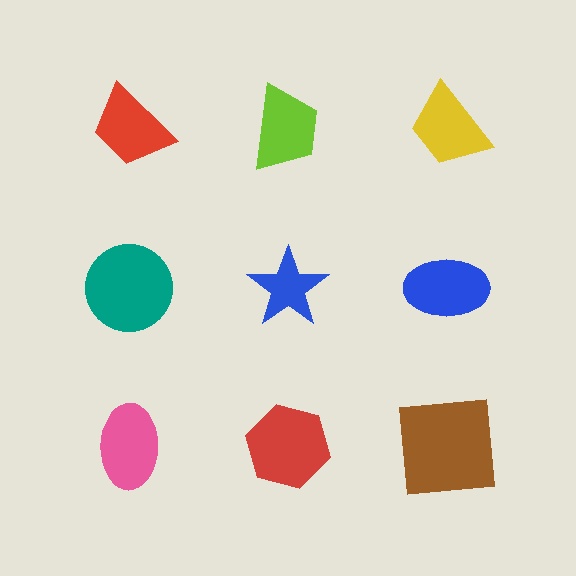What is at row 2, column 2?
A blue star.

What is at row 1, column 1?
A red trapezoid.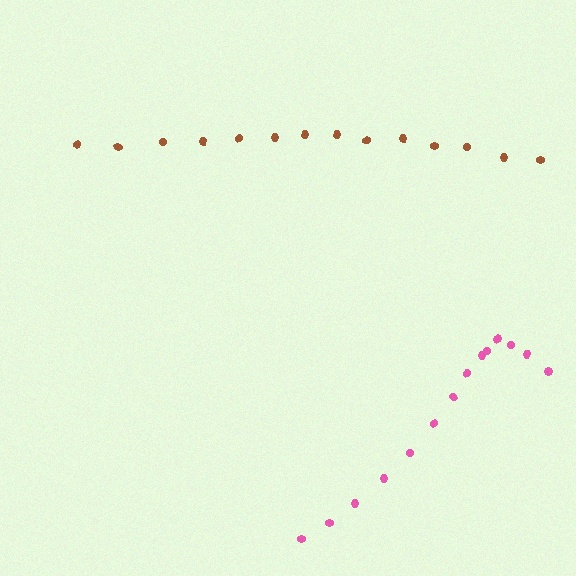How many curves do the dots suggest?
There are 2 distinct paths.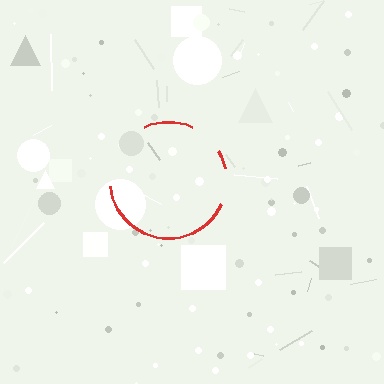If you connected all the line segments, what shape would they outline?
They would outline a circle.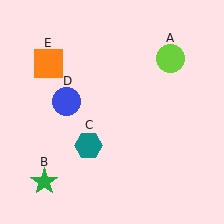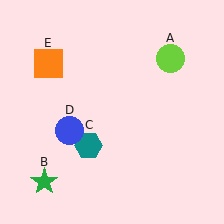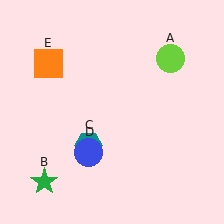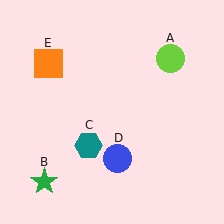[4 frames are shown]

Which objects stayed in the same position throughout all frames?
Lime circle (object A) and green star (object B) and teal hexagon (object C) and orange square (object E) remained stationary.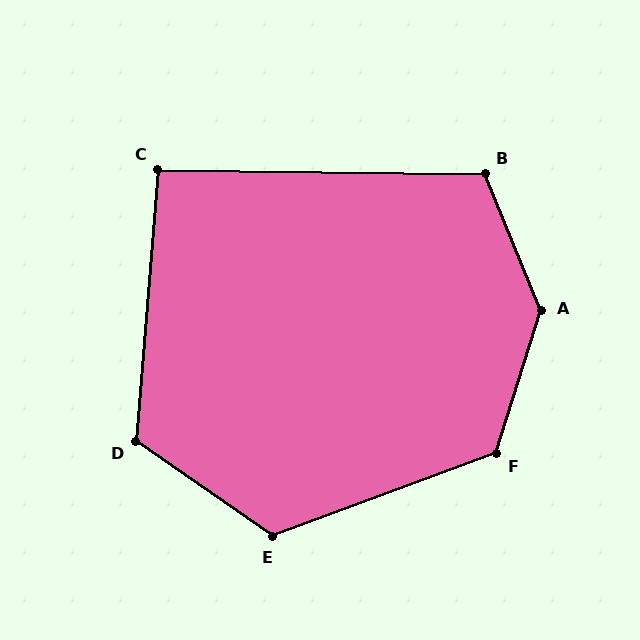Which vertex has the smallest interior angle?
C, at approximately 94 degrees.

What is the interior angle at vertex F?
Approximately 128 degrees (obtuse).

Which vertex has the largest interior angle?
A, at approximately 141 degrees.